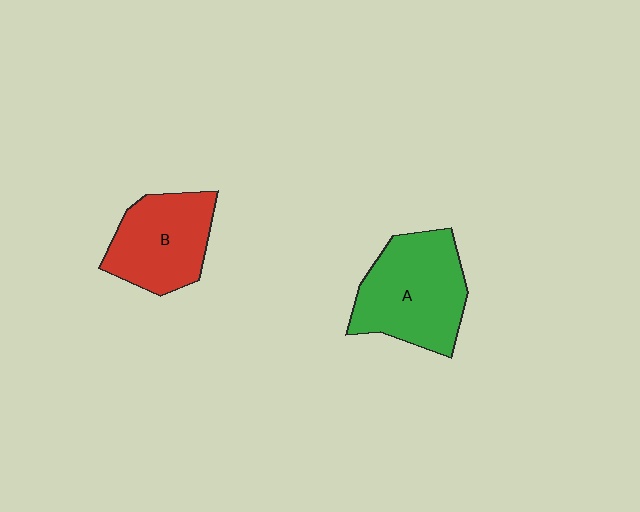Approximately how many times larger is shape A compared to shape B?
Approximately 1.2 times.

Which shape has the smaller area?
Shape B (red).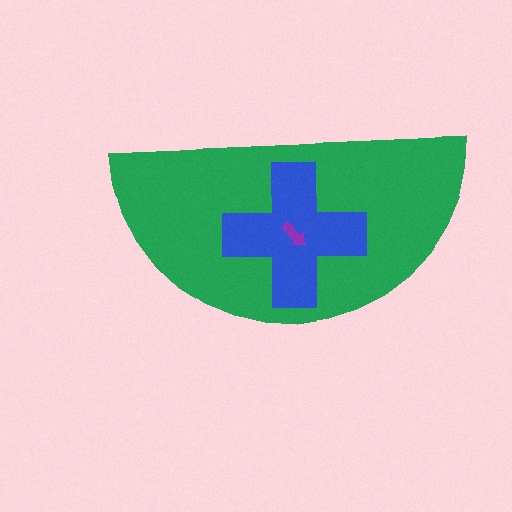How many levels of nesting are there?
3.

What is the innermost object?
The purple arrow.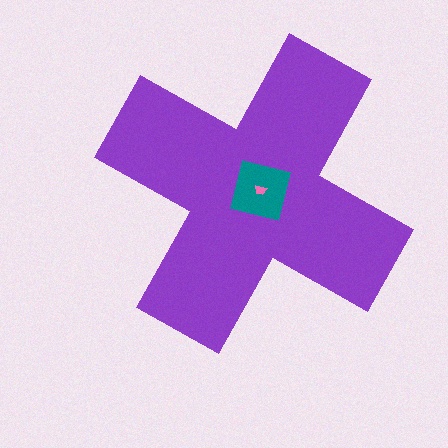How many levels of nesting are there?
3.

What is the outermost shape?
The purple cross.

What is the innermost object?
The pink trapezoid.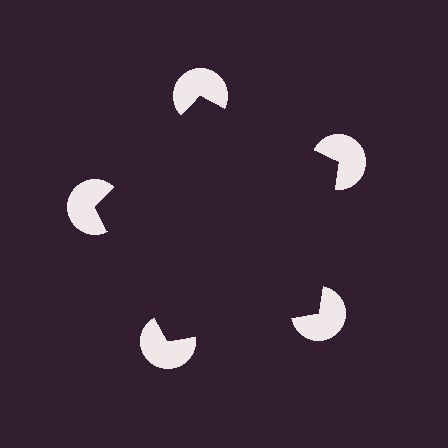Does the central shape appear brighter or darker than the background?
It typically appears slightly darker than the background, even though no actual brightness change is drawn.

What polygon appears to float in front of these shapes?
An illusory pentagon — its edges are inferred from the aligned wedge cuts in the pac-man discs, not physically drawn.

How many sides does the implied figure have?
5 sides.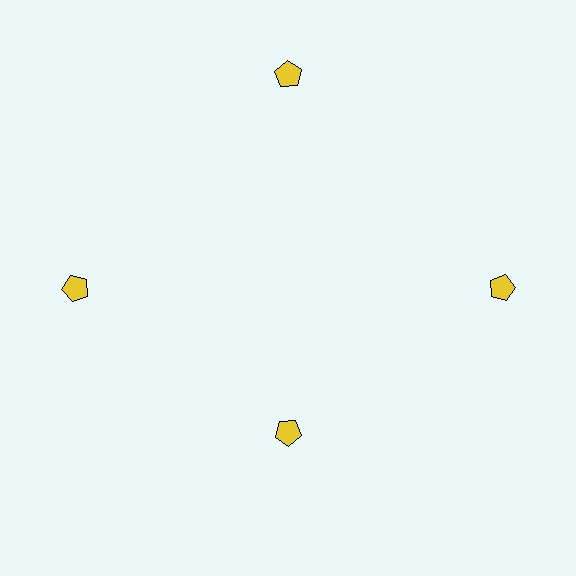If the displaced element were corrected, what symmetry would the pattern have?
It would have 4-fold rotational symmetry — the pattern would map onto itself every 90 degrees.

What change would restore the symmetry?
The symmetry would be restored by moving it outward, back onto the ring so that all 4 pentagons sit at equal angles and equal distance from the center.